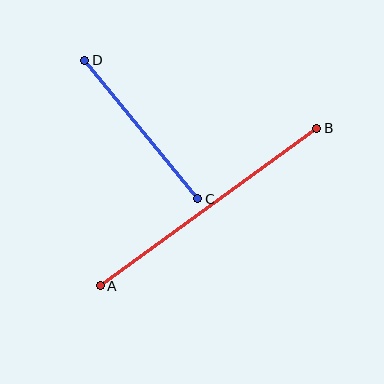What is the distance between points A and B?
The distance is approximately 268 pixels.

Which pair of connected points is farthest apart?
Points A and B are farthest apart.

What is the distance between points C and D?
The distance is approximately 179 pixels.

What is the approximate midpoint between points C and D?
The midpoint is at approximately (141, 130) pixels.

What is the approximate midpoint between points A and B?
The midpoint is at approximately (209, 207) pixels.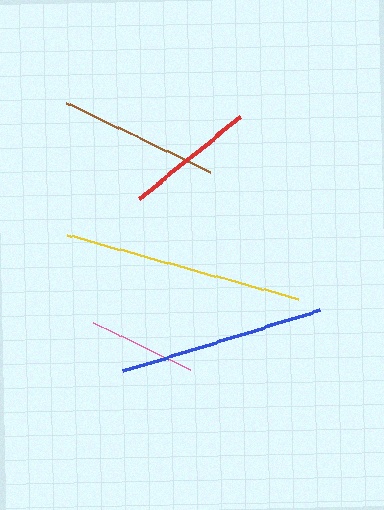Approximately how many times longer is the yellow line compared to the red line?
The yellow line is approximately 1.8 times the length of the red line.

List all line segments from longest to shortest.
From longest to shortest: yellow, blue, brown, red, pink.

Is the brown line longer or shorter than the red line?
The brown line is longer than the red line.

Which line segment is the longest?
The yellow line is the longest at approximately 240 pixels.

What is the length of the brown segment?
The brown segment is approximately 160 pixels long.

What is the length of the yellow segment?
The yellow segment is approximately 240 pixels long.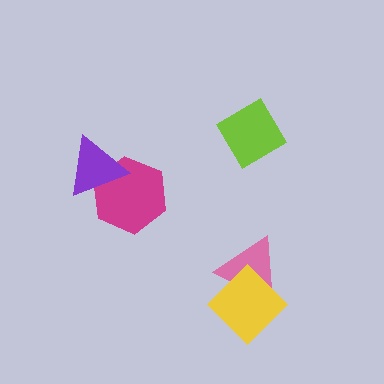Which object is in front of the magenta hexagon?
The purple triangle is in front of the magenta hexagon.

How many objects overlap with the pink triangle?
1 object overlaps with the pink triangle.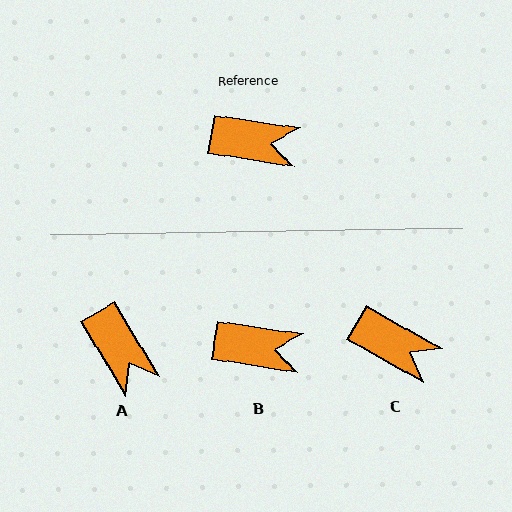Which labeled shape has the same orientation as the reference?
B.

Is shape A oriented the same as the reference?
No, it is off by about 50 degrees.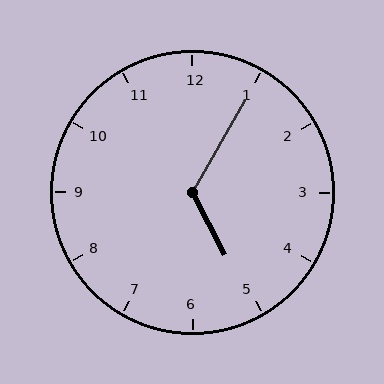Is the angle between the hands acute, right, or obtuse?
It is obtuse.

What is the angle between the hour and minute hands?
Approximately 122 degrees.